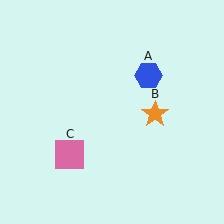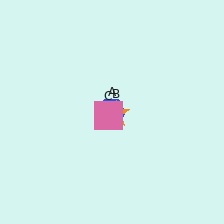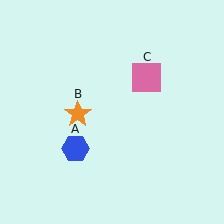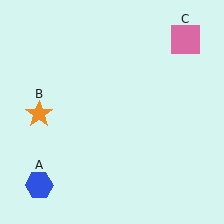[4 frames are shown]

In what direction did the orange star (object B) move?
The orange star (object B) moved left.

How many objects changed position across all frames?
3 objects changed position: blue hexagon (object A), orange star (object B), pink square (object C).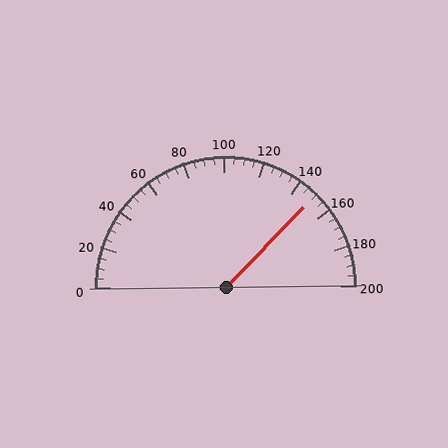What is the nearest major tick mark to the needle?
The nearest major tick mark is 160.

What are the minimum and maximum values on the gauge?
The gauge ranges from 0 to 200.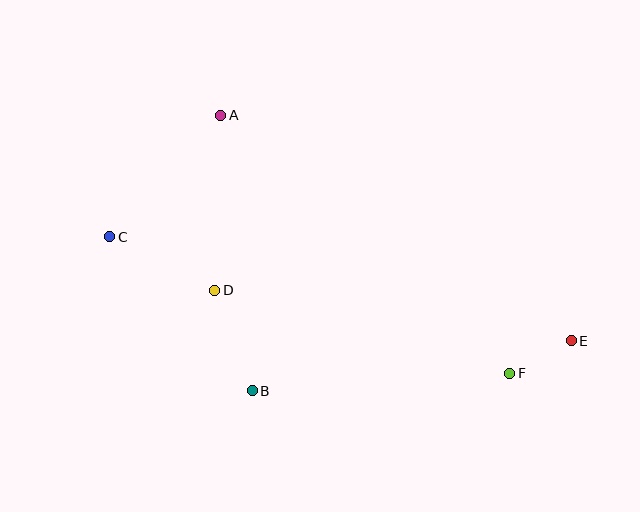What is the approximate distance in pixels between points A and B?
The distance between A and B is approximately 277 pixels.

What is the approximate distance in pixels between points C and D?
The distance between C and D is approximately 118 pixels.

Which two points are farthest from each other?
Points C and E are farthest from each other.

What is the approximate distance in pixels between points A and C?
The distance between A and C is approximately 164 pixels.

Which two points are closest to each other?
Points E and F are closest to each other.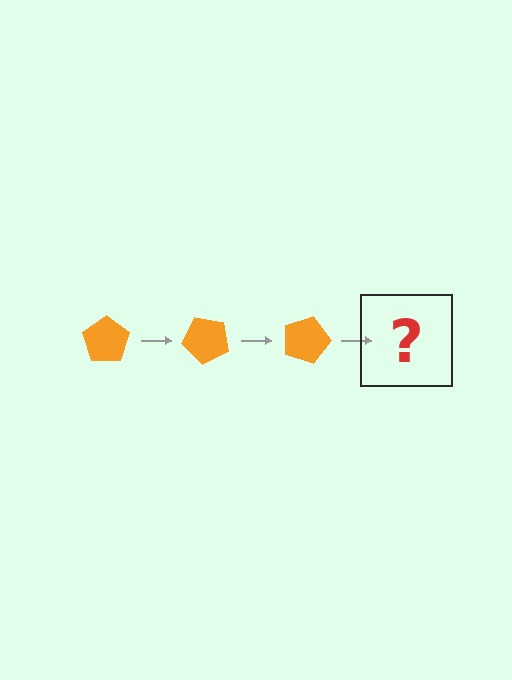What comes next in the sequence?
The next element should be an orange pentagon rotated 135 degrees.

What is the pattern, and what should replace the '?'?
The pattern is that the pentagon rotates 45 degrees each step. The '?' should be an orange pentagon rotated 135 degrees.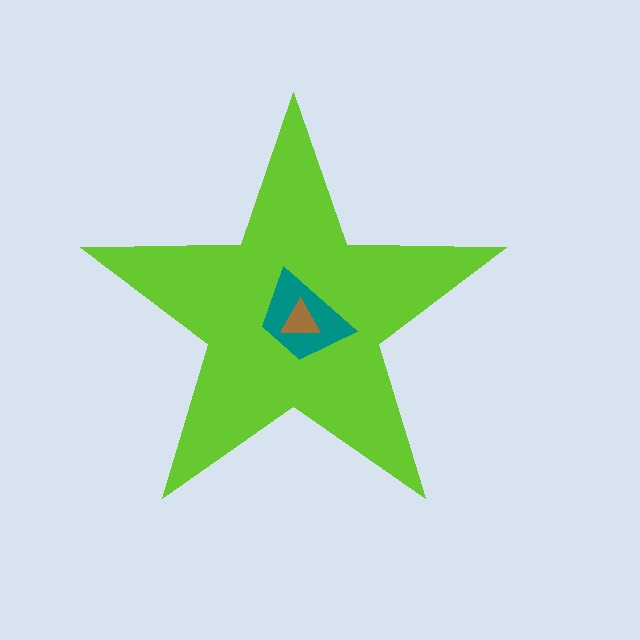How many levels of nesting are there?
3.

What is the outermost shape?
The lime star.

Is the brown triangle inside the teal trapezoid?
Yes.